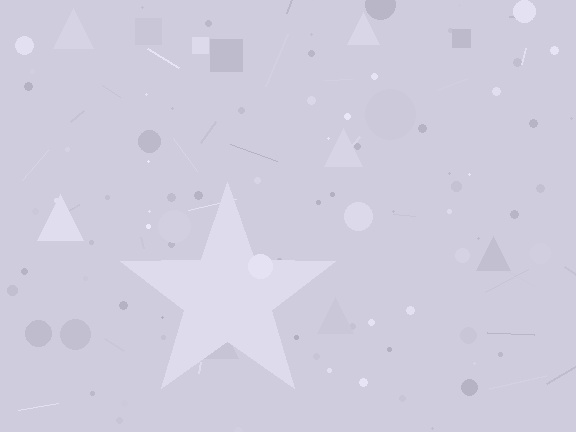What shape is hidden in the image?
A star is hidden in the image.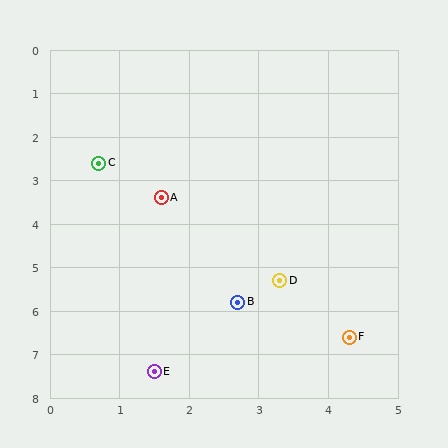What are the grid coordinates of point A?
Point A is at approximately (1.6, 3.4).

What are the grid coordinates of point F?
Point F is at approximately (4.3, 6.6).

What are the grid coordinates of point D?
Point D is at approximately (3.3, 5.3).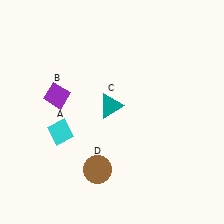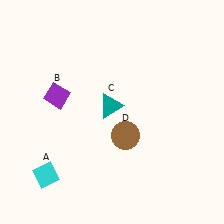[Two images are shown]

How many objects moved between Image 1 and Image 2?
2 objects moved between the two images.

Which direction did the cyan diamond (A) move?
The cyan diamond (A) moved down.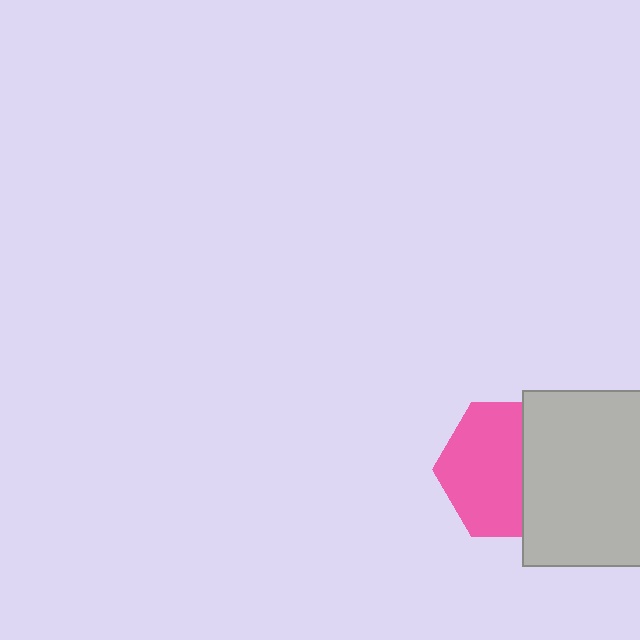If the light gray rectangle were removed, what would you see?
You would see the complete pink hexagon.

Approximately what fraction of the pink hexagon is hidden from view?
Roughly 41% of the pink hexagon is hidden behind the light gray rectangle.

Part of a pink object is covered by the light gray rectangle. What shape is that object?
It is a hexagon.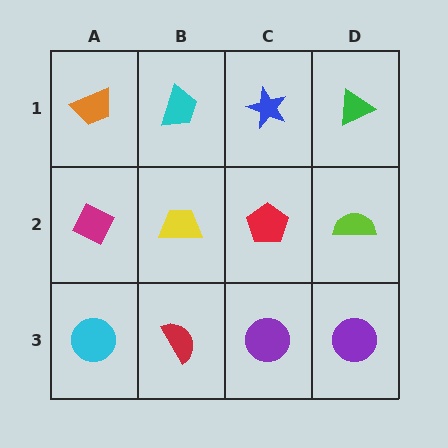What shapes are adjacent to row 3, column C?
A red pentagon (row 2, column C), a red semicircle (row 3, column B), a purple circle (row 3, column D).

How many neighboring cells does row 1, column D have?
2.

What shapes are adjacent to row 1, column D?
A lime semicircle (row 2, column D), a blue star (row 1, column C).